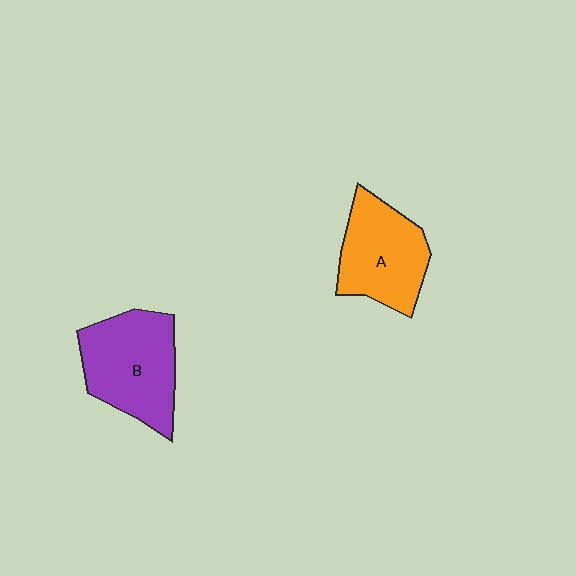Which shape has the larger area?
Shape B (purple).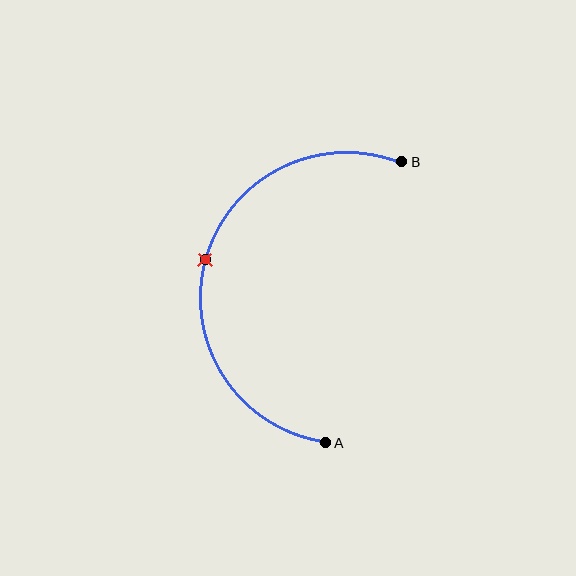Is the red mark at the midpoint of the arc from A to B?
Yes. The red mark lies on the arc at equal arc-length from both A and B — it is the arc midpoint.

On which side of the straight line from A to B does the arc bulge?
The arc bulges to the left of the straight line connecting A and B.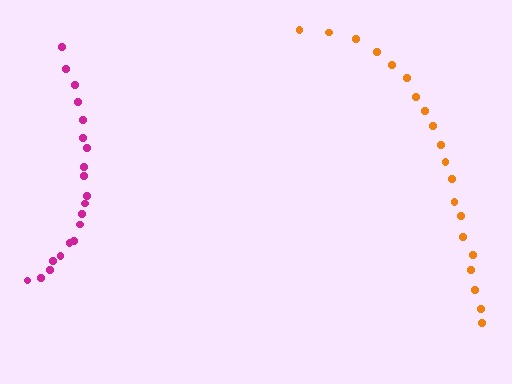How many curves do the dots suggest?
There are 2 distinct paths.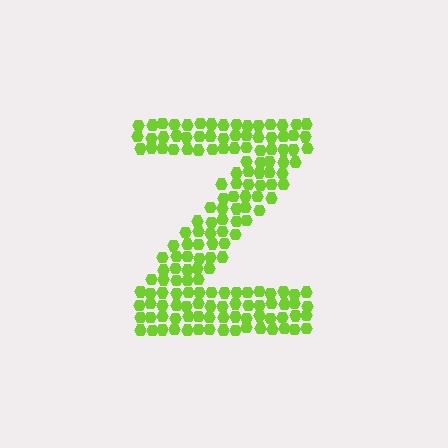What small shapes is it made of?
It is made of small hexagons.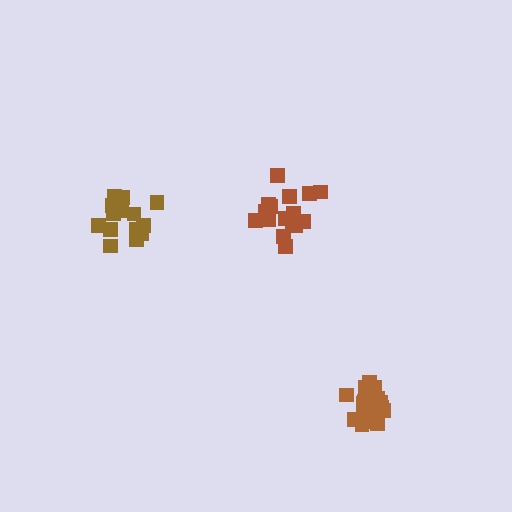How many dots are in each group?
Group 1: 15 dots, Group 2: 18 dots, Group 3: 16 dots (49 total).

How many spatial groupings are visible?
There are 3 spatial groupings.